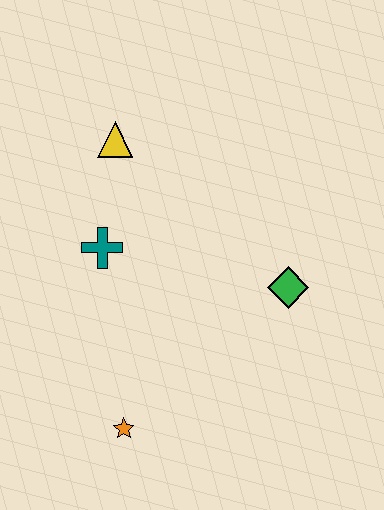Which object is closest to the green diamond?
The teal cross is closest to the green diamond.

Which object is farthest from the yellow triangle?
The orange star is farthest from the yellow triangle.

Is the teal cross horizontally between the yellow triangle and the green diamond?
No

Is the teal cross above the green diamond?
Yes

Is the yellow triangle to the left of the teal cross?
No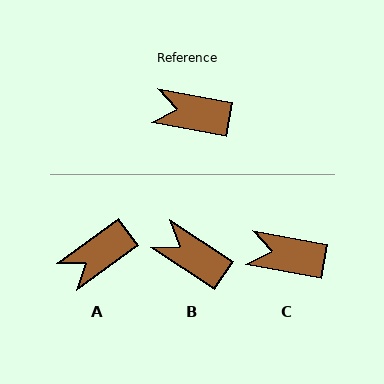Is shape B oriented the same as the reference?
No, it is off by about 23 degrees.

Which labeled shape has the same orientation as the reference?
C.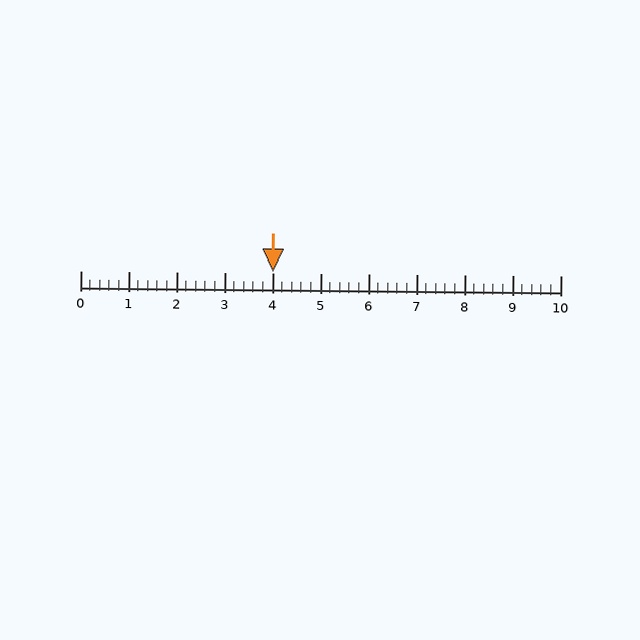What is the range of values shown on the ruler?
The ruler shows values from 0 to 10.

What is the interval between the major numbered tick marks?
The major tick marks are spaced 1 units apart.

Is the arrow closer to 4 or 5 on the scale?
The arrow is closer to 4.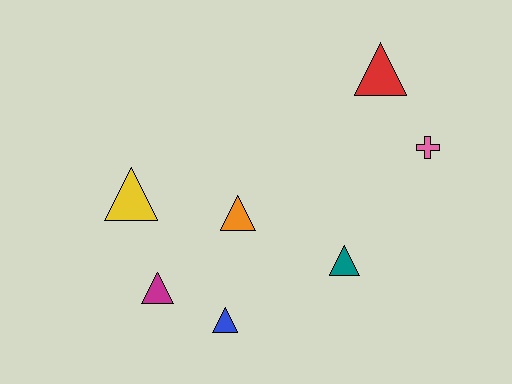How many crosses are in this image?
There is 1 cross.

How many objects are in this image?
There are 7 objects.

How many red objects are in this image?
There is 1 red object.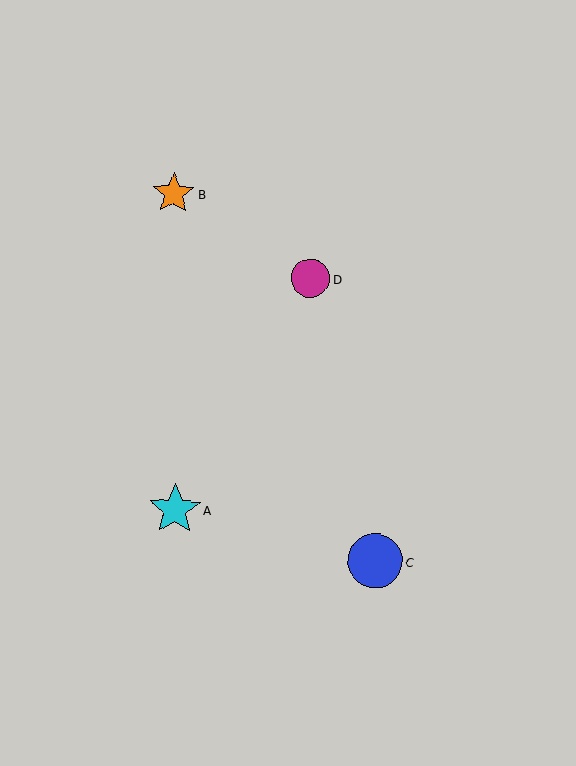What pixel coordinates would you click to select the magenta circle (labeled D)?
Click at (311, 279) to select the magenta circle D.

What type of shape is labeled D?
Shape D is a magenta circle.